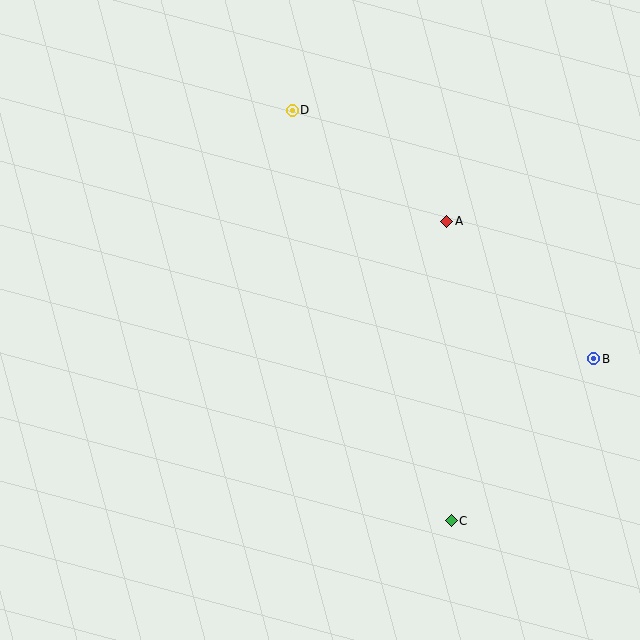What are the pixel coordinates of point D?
Point D is at (292, 110).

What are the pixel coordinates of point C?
Point C is at (451, 521).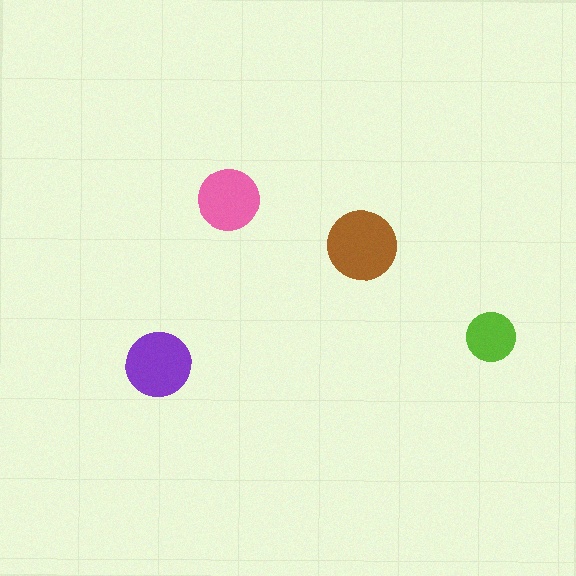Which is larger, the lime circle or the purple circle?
The purple one.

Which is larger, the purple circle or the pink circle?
The purple one.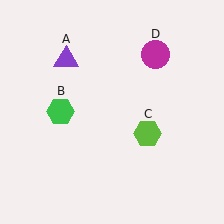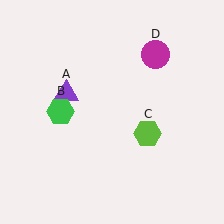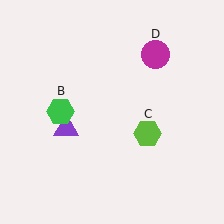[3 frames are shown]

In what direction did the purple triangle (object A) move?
The purple triangle (object A) moved down.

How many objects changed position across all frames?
1 object changed position: purple triangle (object A).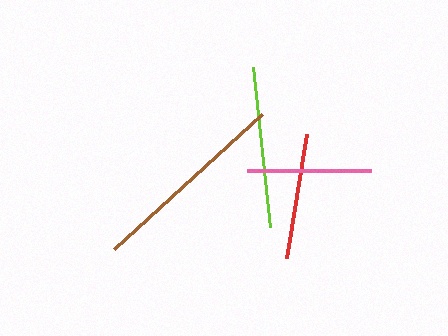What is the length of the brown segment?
The brown segment is approximately 201 pixels long.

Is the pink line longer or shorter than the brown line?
The brown line is longer than the pink line.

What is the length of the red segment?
The red segment is approximately 126 pixels long.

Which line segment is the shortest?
The pink line is the shortest at approximately 123 pixels.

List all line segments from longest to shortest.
From longest to shortest: brown, lime, red, pink.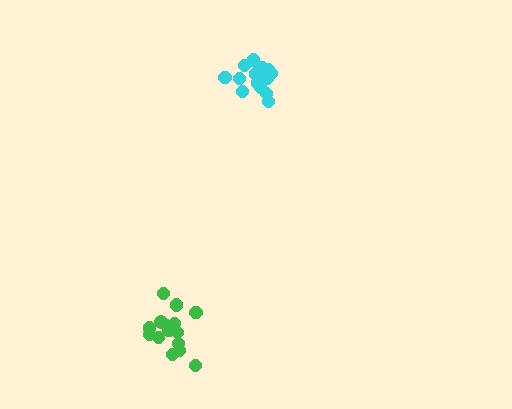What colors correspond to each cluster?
The clusters are colored: cyan, green.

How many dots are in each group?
Group 1: 15 dots, Group 2: 15 dots (30 total).